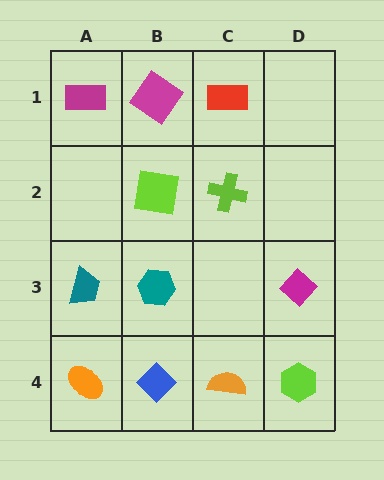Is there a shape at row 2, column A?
No, that cell is empty.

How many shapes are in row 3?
3 shapes.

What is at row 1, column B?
A magenta diamond.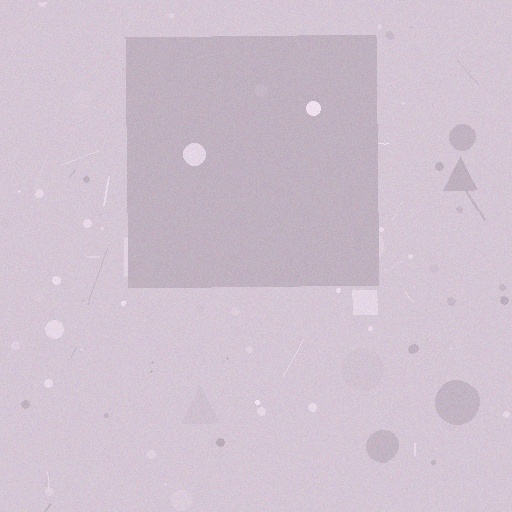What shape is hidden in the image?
A square is hidden in the image.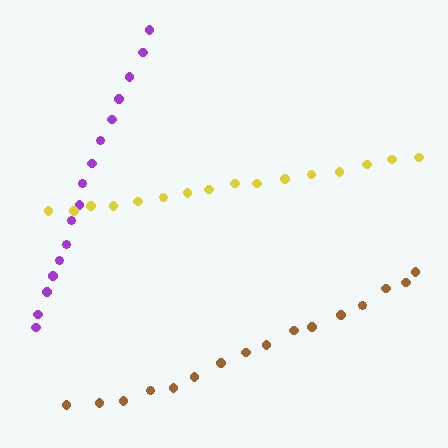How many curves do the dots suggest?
There are 3 distinct paths.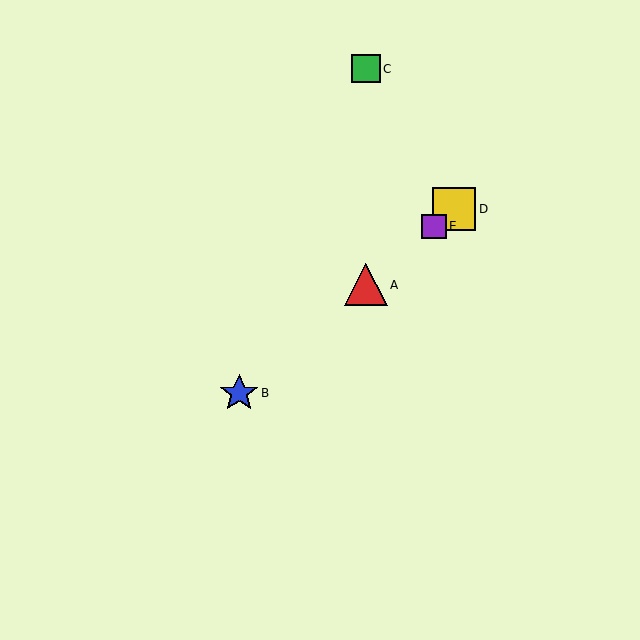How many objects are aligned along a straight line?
4 objects (A, B, D, E) are aligned along a straight line.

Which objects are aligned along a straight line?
Objects A, B, D, E are aligned along a straight line.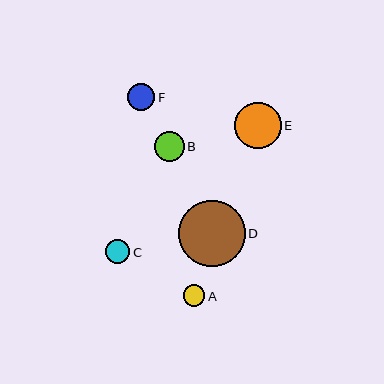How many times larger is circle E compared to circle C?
Circle E is approximately 1.9 times the size of circle C.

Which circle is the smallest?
Circle A is the smallest with a size of approximately 22 pixels.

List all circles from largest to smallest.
From largest to smallest: D, E, B, F, C, A.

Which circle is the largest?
Circle D is the largest with a size of approximately 66 pixels.